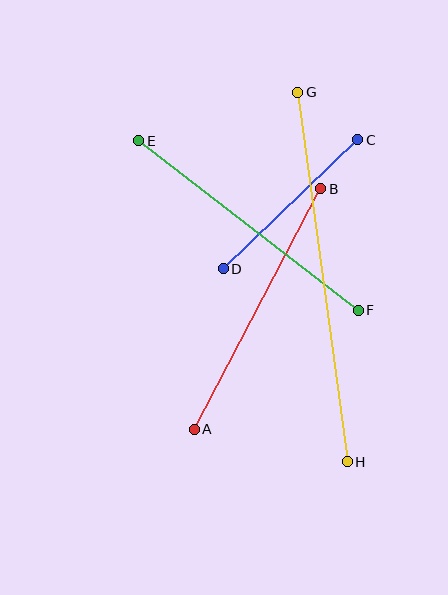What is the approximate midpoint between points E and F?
The midpoint is at approximately (249, 226) pixels.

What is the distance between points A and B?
The distance is approximately 272 pixels.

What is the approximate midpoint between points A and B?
The midpoint is at approximately (258, 309) pixels.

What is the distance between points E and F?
The distance is approximately 278 pixels.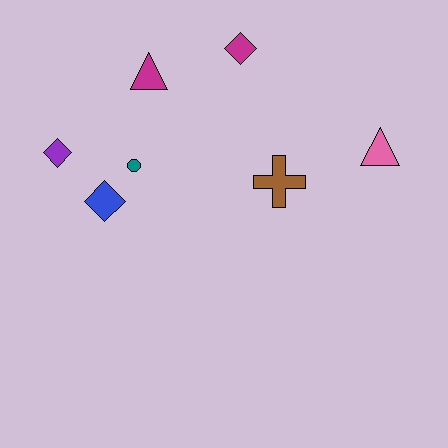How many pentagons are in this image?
There are no pentagons.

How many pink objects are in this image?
There is 1 pink object.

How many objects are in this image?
There are 7 objects.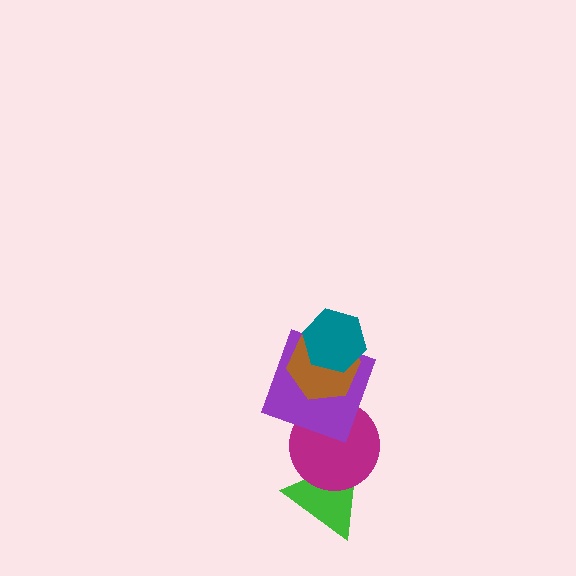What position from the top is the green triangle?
The green triangle is 5th from the top.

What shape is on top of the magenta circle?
The purple square is on top of the magenta circle.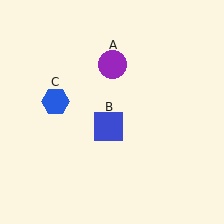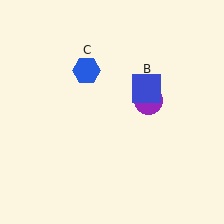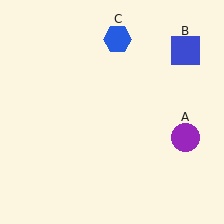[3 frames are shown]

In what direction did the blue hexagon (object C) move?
The blue hexagon (object C) moved up and to the right.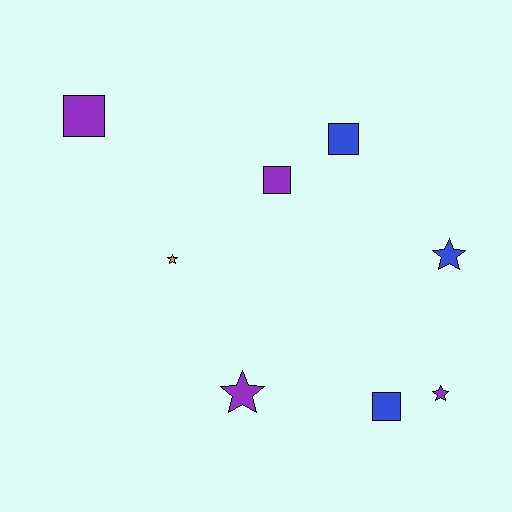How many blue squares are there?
There are 2 blue squares.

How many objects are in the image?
There are 8 objects.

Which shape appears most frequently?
Star, with 4 objects.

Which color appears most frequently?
Purple, with 4 objects.